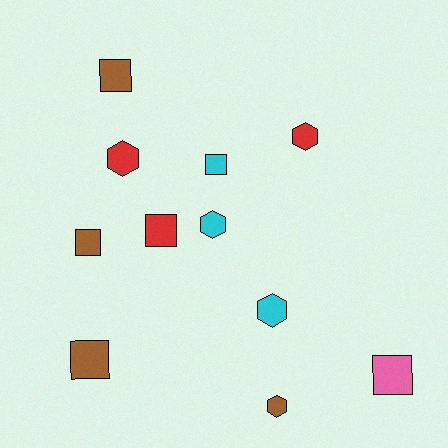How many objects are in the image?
There are 11 objects.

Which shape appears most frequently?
Square, with 6 objects.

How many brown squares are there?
There are 3 brown squares.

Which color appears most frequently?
Brown, with 4 objects.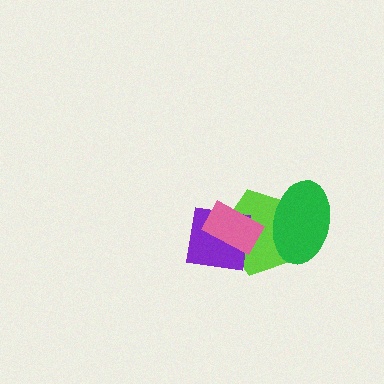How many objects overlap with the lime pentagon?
3 objects overlap with the lime pentagon.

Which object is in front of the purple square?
The pink rectangle is in front of the purple square.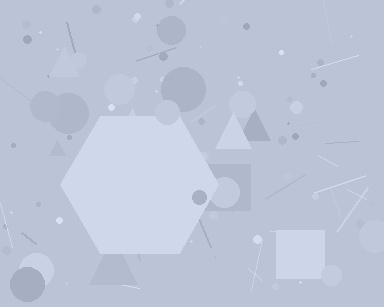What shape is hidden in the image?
A hexagon is hidden in the image.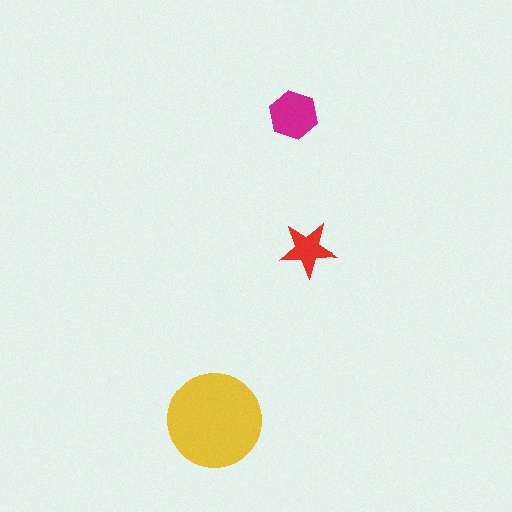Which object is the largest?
The yellow circle.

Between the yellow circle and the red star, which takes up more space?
The yellow circle.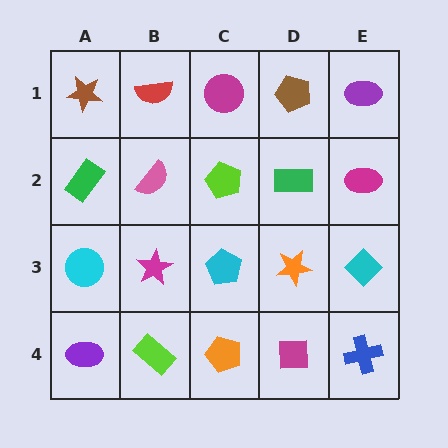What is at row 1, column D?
A brown pentagon.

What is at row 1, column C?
A magenta circle.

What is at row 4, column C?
An orange pentagon.